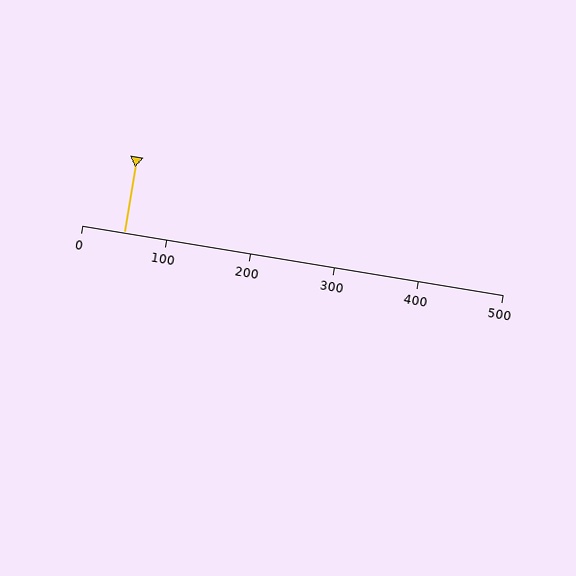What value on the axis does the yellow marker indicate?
The marker indicates approximately 50.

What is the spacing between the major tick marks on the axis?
The major ticks are spaced 100 apart.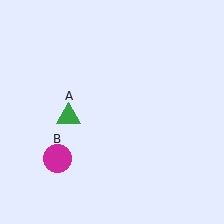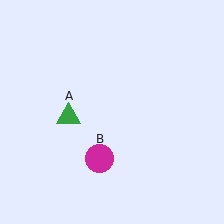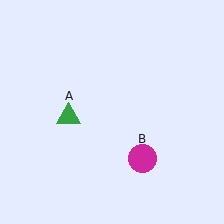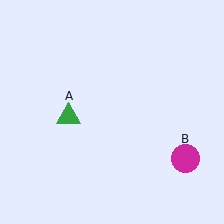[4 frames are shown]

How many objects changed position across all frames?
1 object changed position: magenta circle (object B).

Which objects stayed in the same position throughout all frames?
Green triangle (object A) remained stationary.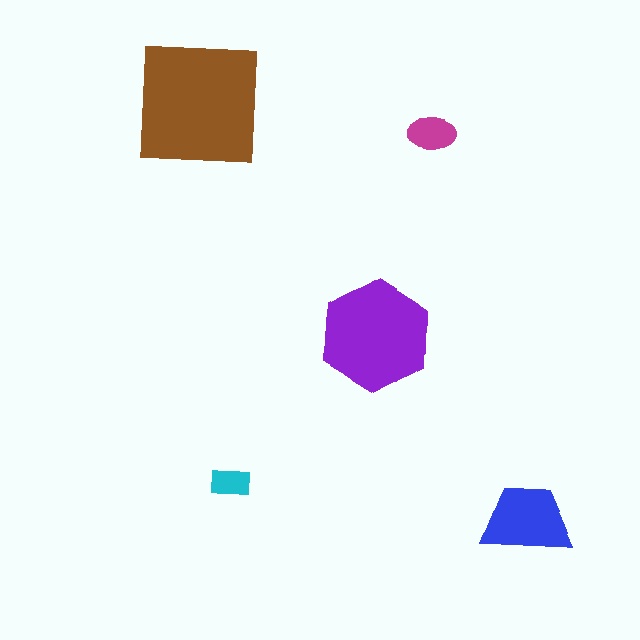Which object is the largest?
The brown square.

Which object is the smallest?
The cyan rectangle.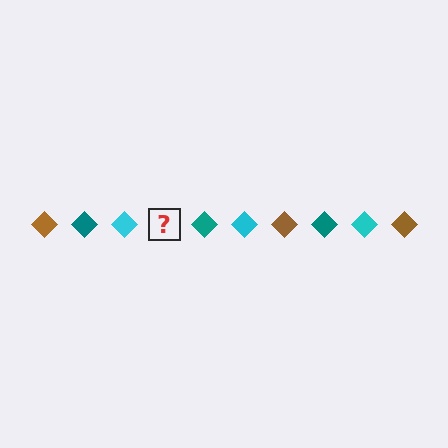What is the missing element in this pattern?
The missing element is a brown diamond.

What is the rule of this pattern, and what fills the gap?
The rule is that the pattern cycles through brown, teal, cyan diamonds. The gap should be filled with a brown diamond.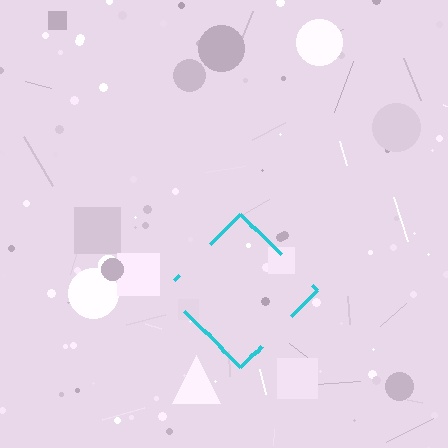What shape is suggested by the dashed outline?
The dashed outline suggests a diamond.